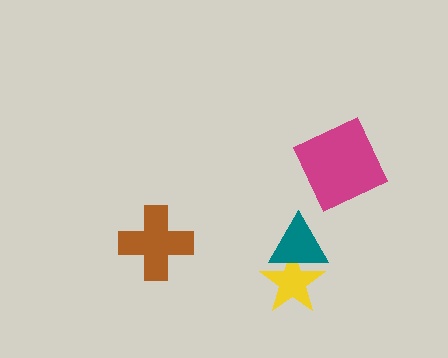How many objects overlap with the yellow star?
1 object overlaps with the yellow star.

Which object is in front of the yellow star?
The teal triangle is in front of the yellow star.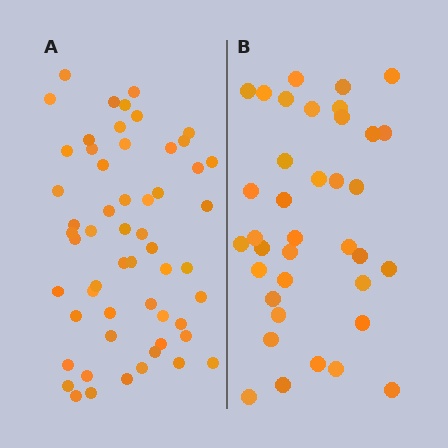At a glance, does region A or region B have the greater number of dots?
Region A (the left region) has more dots.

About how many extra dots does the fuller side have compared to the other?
Region A has approximately 20 more dots than region B.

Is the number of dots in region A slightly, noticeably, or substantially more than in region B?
Region A has substantially more. The ratio is roughly 1.5 to 1.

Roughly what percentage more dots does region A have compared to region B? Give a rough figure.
About 50% more.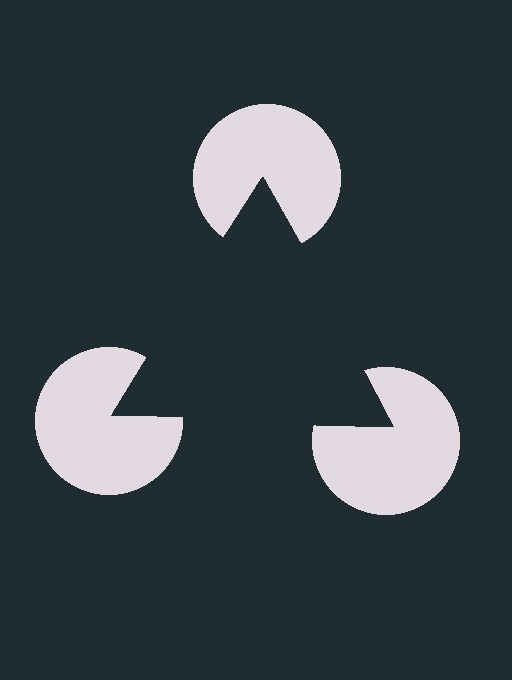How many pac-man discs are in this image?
There are 3 — one at each vertex of the illusory triangle.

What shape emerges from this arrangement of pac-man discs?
An illusory triangle — its edges are inferred from the aligned wedge cuts in the pac-man discs, not physically drawn.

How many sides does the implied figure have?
3 sides.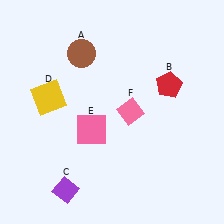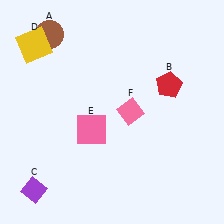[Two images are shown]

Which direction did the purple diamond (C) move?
The purple diamond (C) moved left.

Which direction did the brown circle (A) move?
The brown circle (A) moved left.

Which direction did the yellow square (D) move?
The yellow square (D) moved up.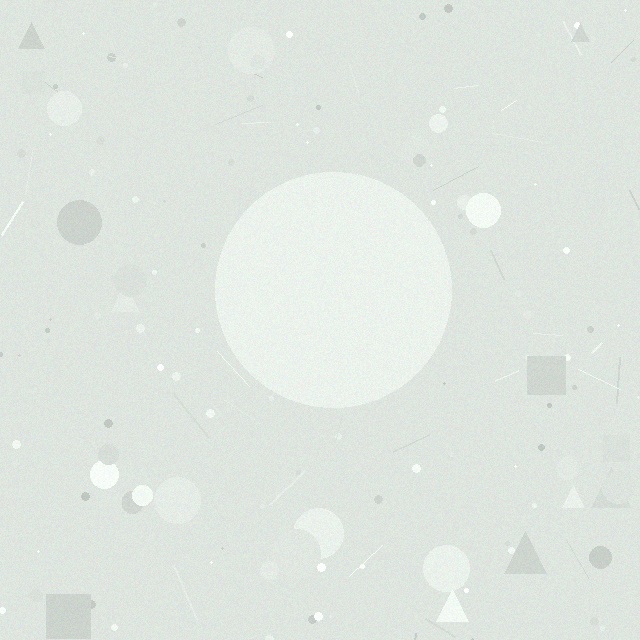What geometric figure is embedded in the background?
A circle is embedded in the background.